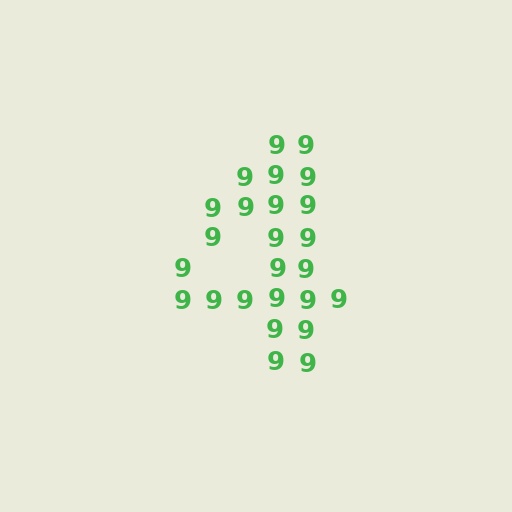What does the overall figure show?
The overall figure shows the digit 4.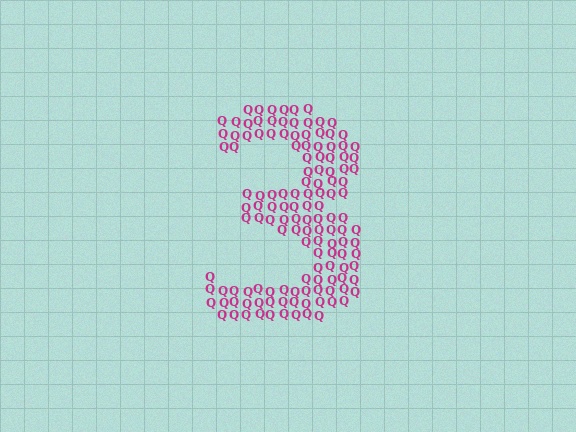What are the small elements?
The small elements are letter Q's.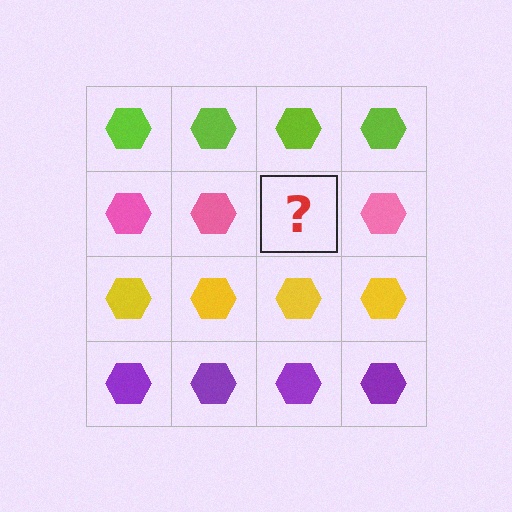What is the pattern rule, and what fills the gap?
The rule is that each row has a consistent color. The gap should be filled with a pink hexagon.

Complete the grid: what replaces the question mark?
The question mark should be replaced with a pink hexagon.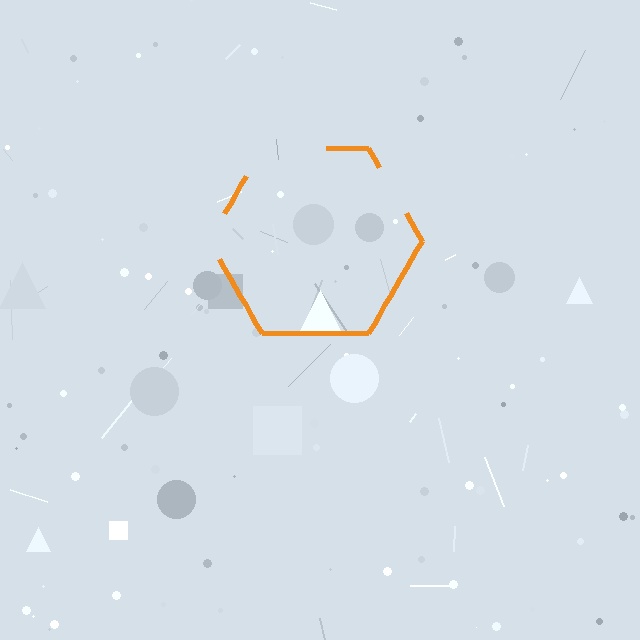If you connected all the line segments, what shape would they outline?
They would outline a hexagon.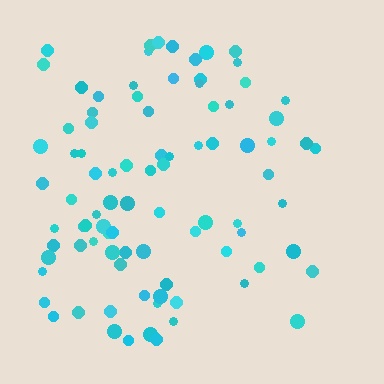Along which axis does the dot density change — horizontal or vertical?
Horizontal.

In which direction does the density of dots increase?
From right to left, with the left side densest.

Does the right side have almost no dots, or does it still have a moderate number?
Still a moderate number, just noticeably fewer than the left.